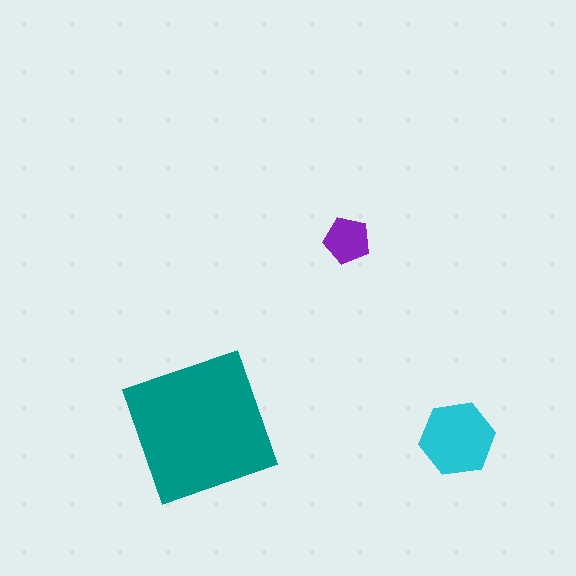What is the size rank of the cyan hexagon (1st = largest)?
2nd.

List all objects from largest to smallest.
The teal square, the cyan hexagon, the purple pentagon.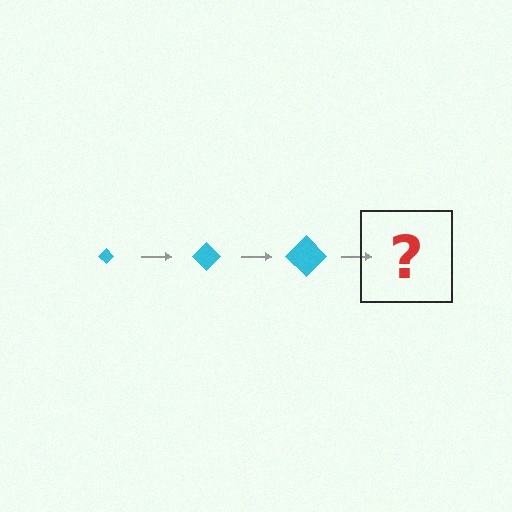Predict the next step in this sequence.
The next step is a cyan diamond, larger than the previous one.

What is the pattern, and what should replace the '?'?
The pattern is that the diamond gets progressively larger each step. The '?' should be a cyan diamond, larger than the previous one.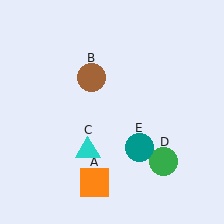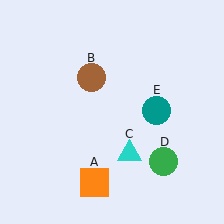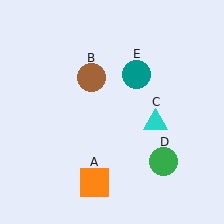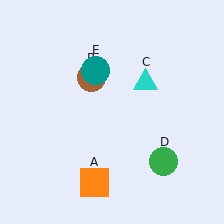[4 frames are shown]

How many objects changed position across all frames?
2 objects changed position: cyan triangle (object C), teal circle (object E).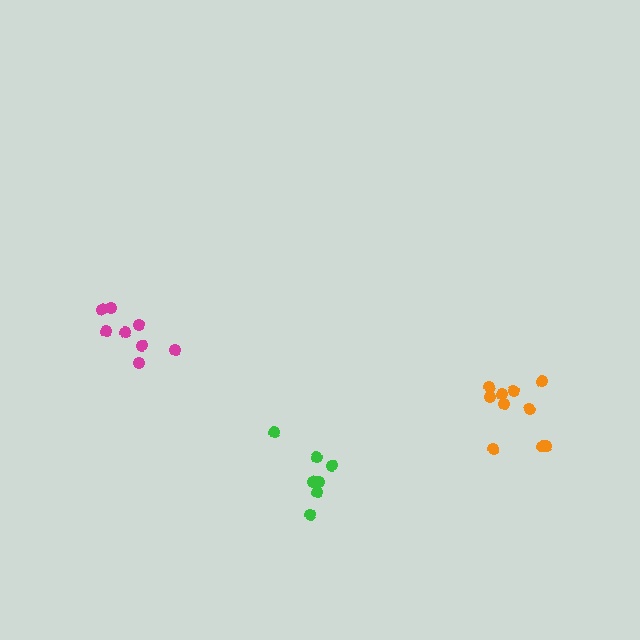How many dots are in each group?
Group 1: 8 dots, Group 2: 10 dots, Group 3: 7 dots (25 total).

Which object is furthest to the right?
The orange cluster is rightmost.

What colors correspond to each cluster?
The clusters are colored: magenta, orange, green.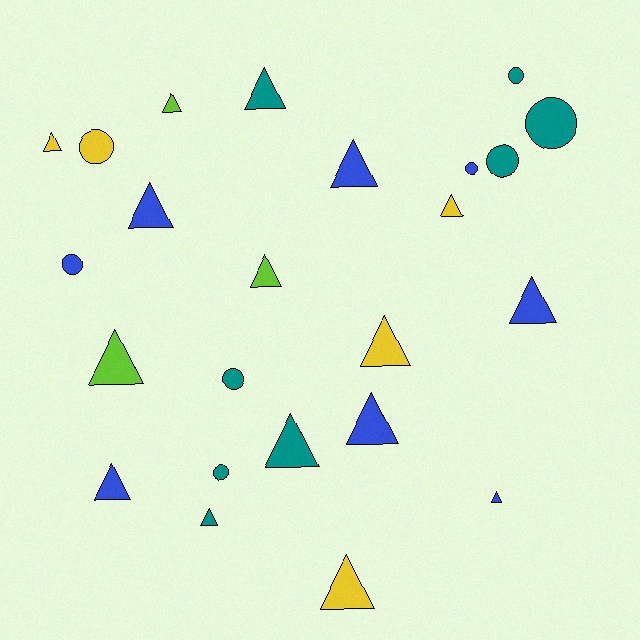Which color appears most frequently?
Blue, with 8 objects.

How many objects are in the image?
There are 24 objects.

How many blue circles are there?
There are 2 blue circles.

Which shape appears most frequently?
Triangle, with 16 objects.